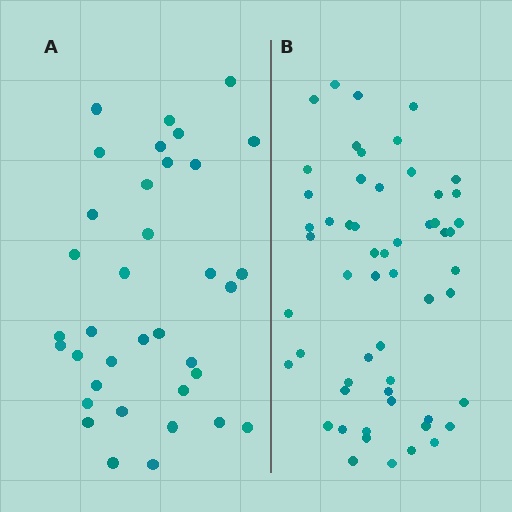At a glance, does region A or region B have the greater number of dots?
Region B (the right region) has more dots.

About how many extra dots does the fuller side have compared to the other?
Region B has approximately 20 more dots than region A.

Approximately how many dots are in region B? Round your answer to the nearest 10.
About 60 dots. (The exact count is 56, which rounds to 60.)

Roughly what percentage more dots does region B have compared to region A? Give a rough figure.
About 55% more.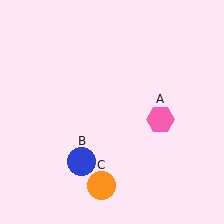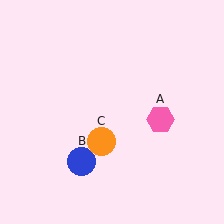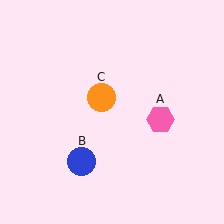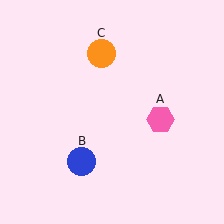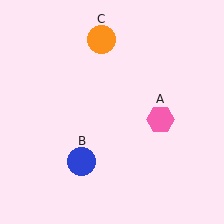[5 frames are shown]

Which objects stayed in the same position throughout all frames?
Pink hexagon (object A) and blue circle (object B) remained stationary.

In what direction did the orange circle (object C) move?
The orange circle (object C) moved up.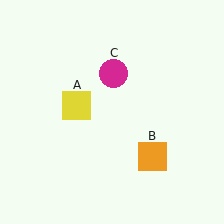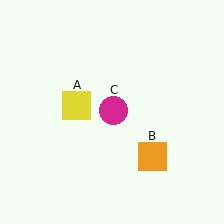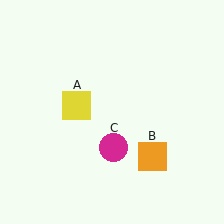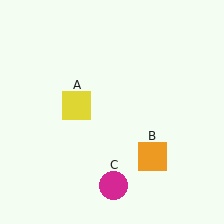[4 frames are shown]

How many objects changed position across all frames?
1 object changed position: magenta circle (object C).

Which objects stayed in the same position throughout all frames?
Yellow square (object A) and orange square (object B) remained stationary.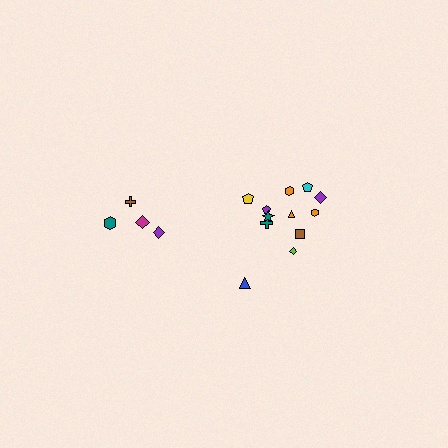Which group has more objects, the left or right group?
The right group.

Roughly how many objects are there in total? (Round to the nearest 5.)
Roughly 15 objects in total.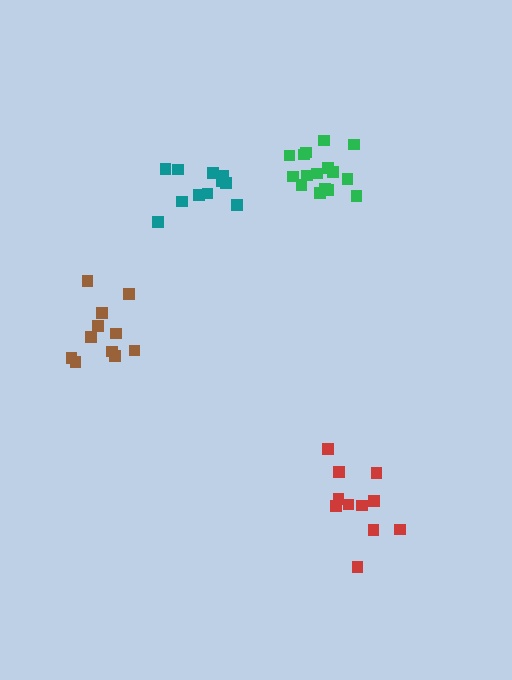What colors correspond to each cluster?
The clusters are colored: red, teal, green, brown.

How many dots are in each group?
Group 1: 11 dots, Group 2: 11 dots, Group 3: 16 dots, Group 4: 11 dots (49 total).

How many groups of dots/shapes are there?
There are 4 groups.